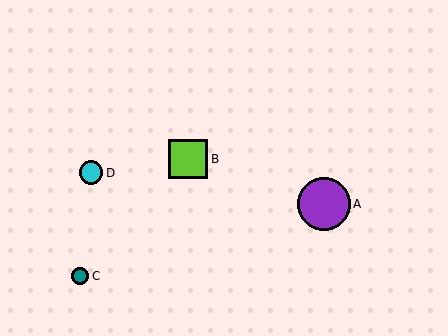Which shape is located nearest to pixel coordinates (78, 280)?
The teal circle (labeled C) at (80, 276) is nearest to that location.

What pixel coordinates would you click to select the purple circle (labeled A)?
Click at (324, 204) to select the purple circle A.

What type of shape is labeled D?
Shape D is a cyan circle.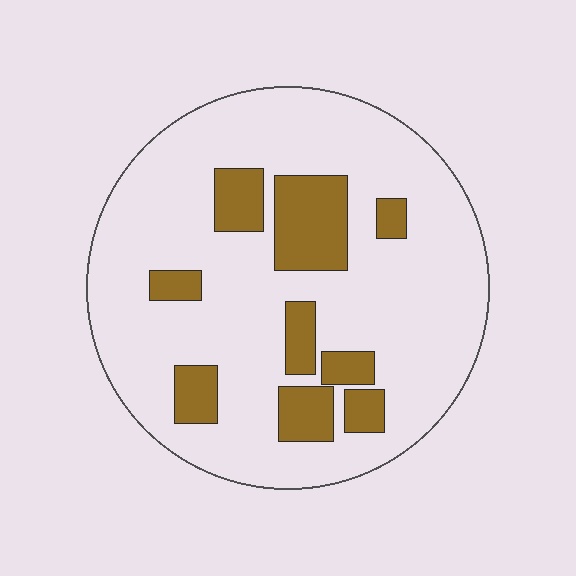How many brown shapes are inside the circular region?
9.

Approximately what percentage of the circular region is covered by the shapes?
Approximately 20%.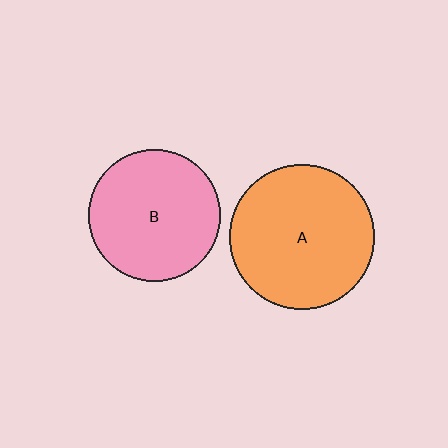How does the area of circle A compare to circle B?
Approximately 1.2 times.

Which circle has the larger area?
Circle A (orange).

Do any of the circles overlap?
No, none of the circles overlap.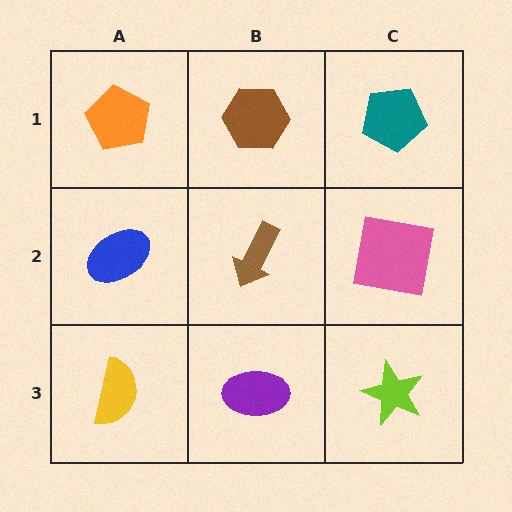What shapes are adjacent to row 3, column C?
A pink square (row 2, column C), a purple ellipse (row 3, column B).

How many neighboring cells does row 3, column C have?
2.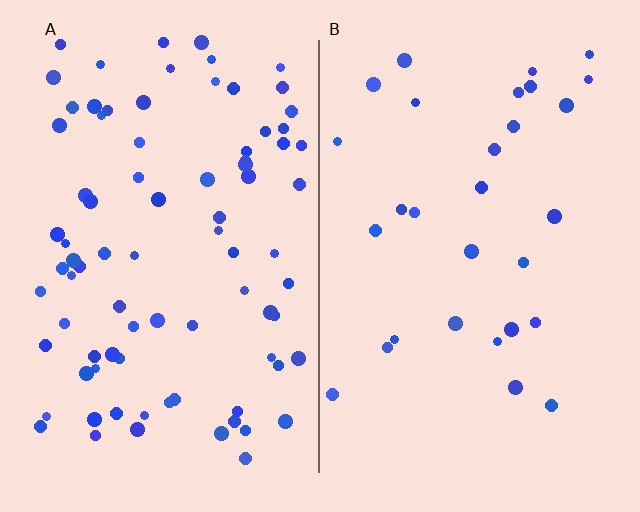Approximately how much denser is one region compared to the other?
Approximately 2.8× — region A over region B.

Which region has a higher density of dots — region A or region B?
A (the left).